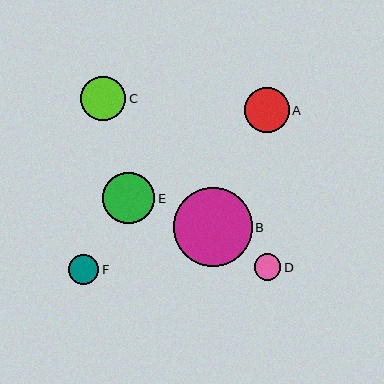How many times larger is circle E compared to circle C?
Circle E is approximately 1.2 times the size of circle C.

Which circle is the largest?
Circle B is the largest with a size of approximately 79 pixels.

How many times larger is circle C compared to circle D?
Circle C is approximately 1.7 times the size of circle D.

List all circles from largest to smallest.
From largest to smallest: B, E, A, C, F, D.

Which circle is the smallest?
Circle D is the smallest with a size of approximately 27 pixels.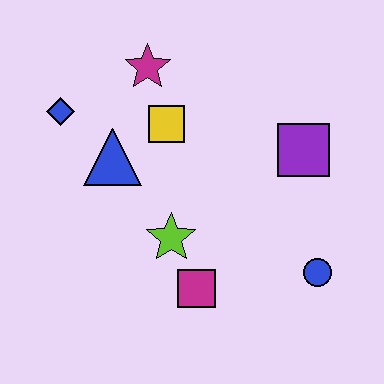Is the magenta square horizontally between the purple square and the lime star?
Yes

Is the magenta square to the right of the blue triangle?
Yes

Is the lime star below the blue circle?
No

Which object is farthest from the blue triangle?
The blue circle is farthest from the blue triangle.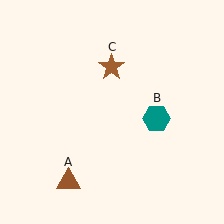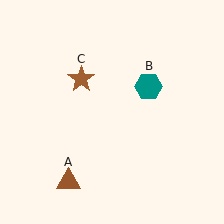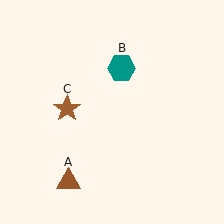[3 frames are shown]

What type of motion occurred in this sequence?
The teal hexagon (object B), brown star (object C) rotated counterclockwise around the center of the scene.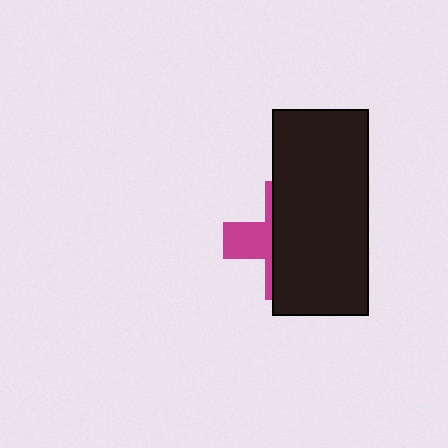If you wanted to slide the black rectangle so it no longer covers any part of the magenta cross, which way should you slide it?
Slide it right — that is the most direct way to separate the two shapes.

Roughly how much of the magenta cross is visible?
A small part of it is visible (roughly 31%).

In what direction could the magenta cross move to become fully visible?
The magenta cross could move left. That would shift it out from behind the black rectangle entirely.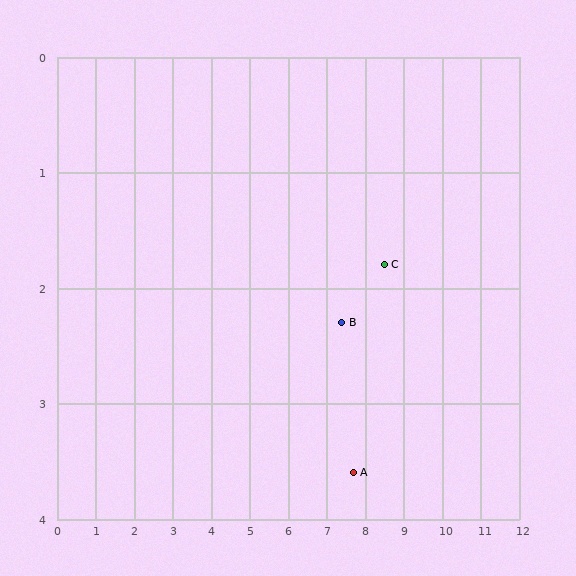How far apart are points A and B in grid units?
Points A and B are about 1.3 grid units apart.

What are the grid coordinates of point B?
Point B is at approximately (7.4, 2.3).